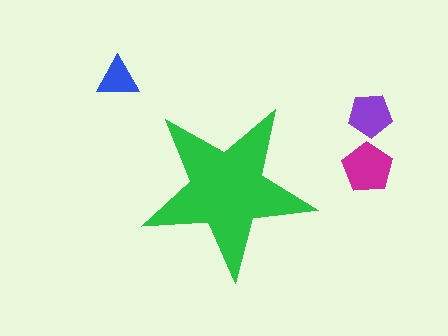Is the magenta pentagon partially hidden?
No, the magenta pentagon is fully visible.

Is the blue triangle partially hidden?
No, the blue triangle is fully visible.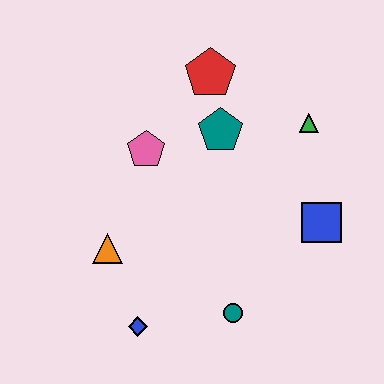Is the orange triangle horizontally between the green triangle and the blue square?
No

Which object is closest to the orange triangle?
The blue diamond is closest to the orange triangle.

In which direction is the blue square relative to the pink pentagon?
The blue square is to the right of the pink pentagon.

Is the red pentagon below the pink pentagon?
No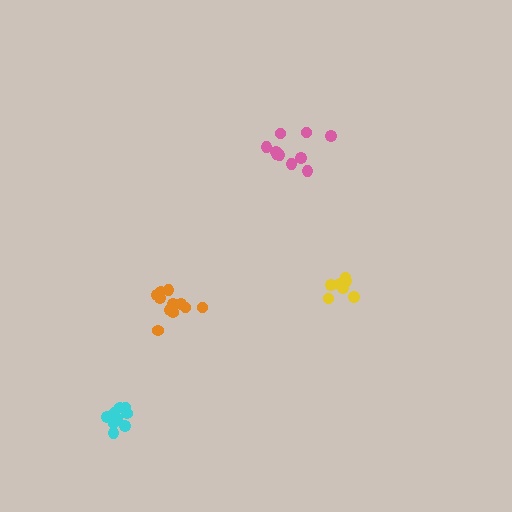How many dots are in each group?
Group 1: 10 dots, Group 2: 9 dots, Group 3: 11 dots, Group 4: 7 dots (37 total).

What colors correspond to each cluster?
The clusters are colored: pink, cyan, orange, yellow.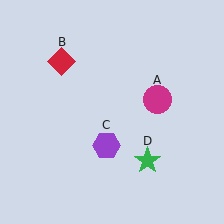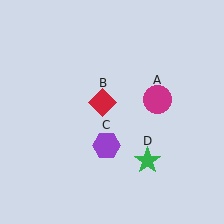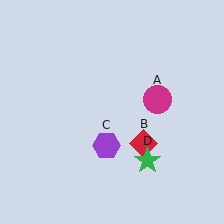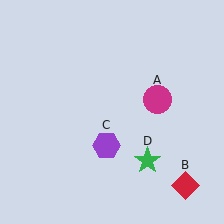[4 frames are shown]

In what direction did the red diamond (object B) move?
The red diamond (object B) moved down and to the right.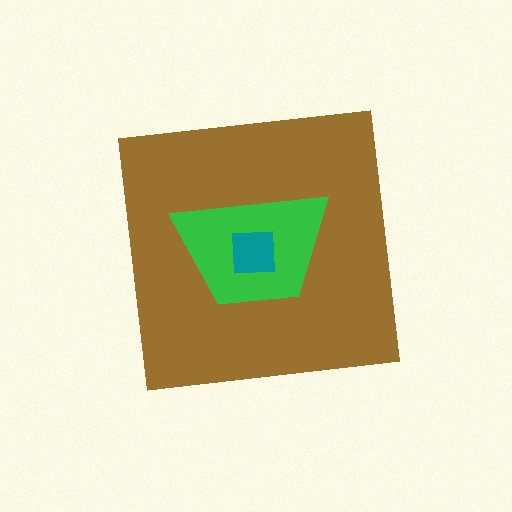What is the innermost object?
The teal square.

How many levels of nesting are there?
3.